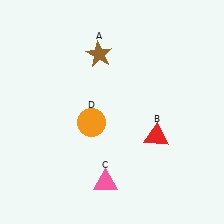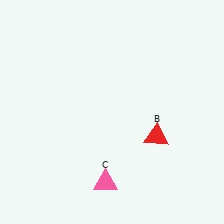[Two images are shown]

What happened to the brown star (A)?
The brown star (A) was removed in Image 2. It was in the top-left area of Image 1.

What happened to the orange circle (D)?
The orange circle (D) was removed in Image 2. It was in the bottom-left area of Image 1.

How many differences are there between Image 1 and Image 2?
There are 2 differences between the two images.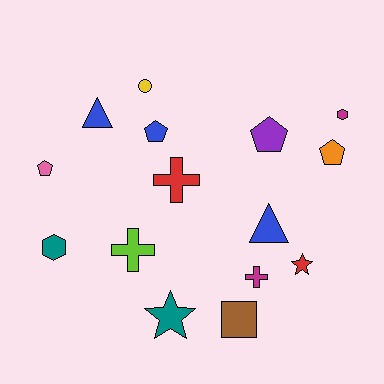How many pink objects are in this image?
There is 1 pink object.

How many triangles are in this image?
There are 2 triangles.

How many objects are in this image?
There are 15 objects.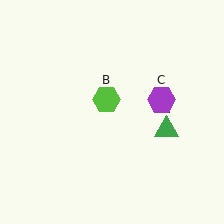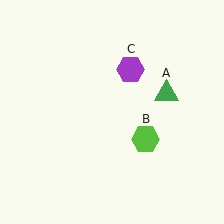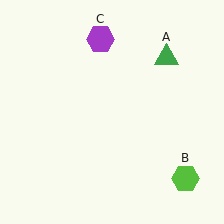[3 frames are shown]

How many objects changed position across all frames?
3 objects changed position: green triangle (object A), lime hexagon (object B), purple hexagon (object C).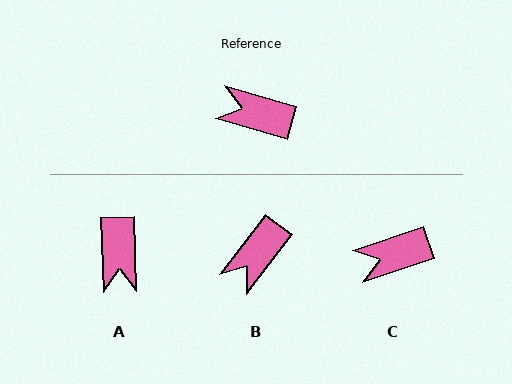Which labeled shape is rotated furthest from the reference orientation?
A, about 109 degrees away.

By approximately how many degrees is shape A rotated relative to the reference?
Approximately 109 degrees counter-clockwise.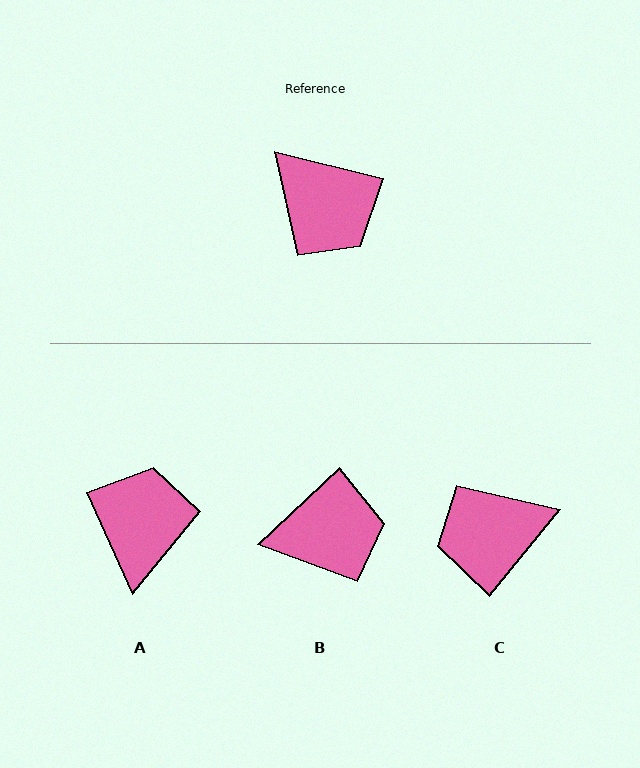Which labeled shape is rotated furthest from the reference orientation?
A, about 129 degrees away.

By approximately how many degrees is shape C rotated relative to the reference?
Approximately 115 degrees clockwise.